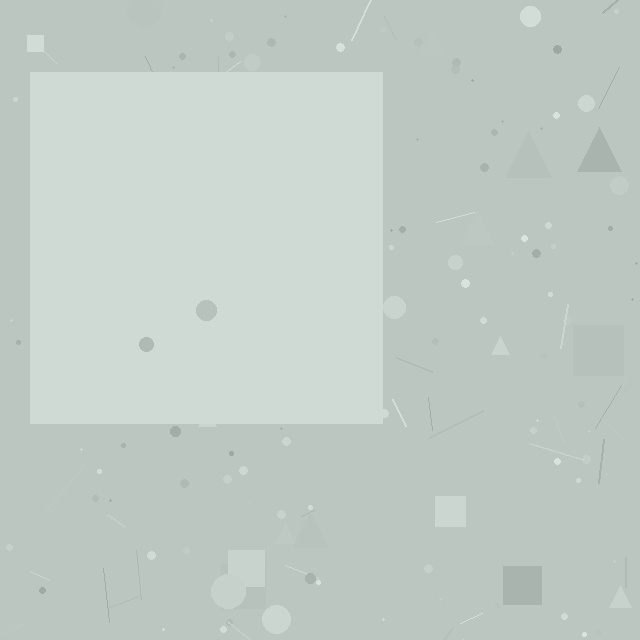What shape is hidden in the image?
A square is hidden in the image.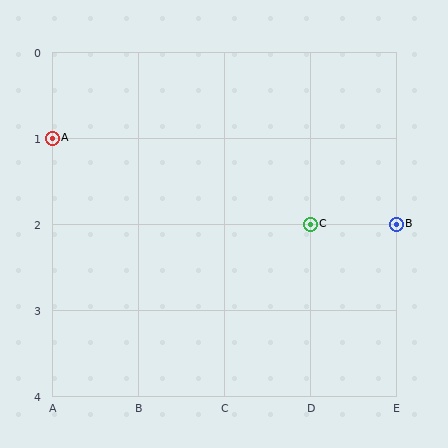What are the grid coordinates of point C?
Point C is at grid coordinates (D, 2).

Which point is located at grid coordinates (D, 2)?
Point C is at (D, 2).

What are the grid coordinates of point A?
Point A is at grid coordinates (A, 1).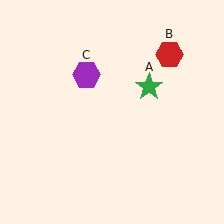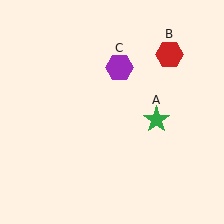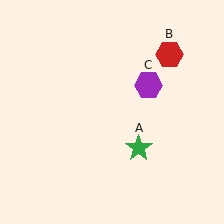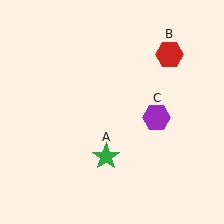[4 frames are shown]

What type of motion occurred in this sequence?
The green star (object A), purple hexagon (object C) rotated clockwise around the center of the scene.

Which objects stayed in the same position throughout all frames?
Red hexagon (object B) remained stationary.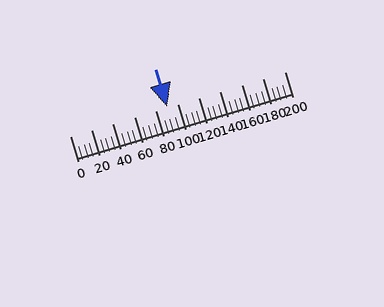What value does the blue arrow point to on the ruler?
The blue arrow points to approximately 90.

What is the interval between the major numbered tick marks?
The major tick marks are spaced 20 units apart.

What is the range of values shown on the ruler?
The ruler shows values from 0 to 200.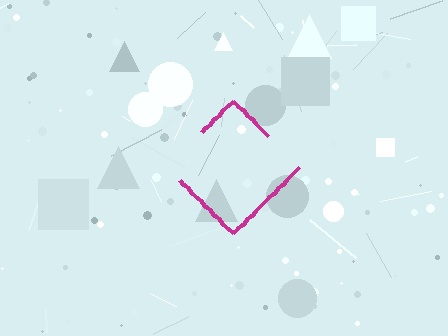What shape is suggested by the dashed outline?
The dashed outline suggests a diamond.